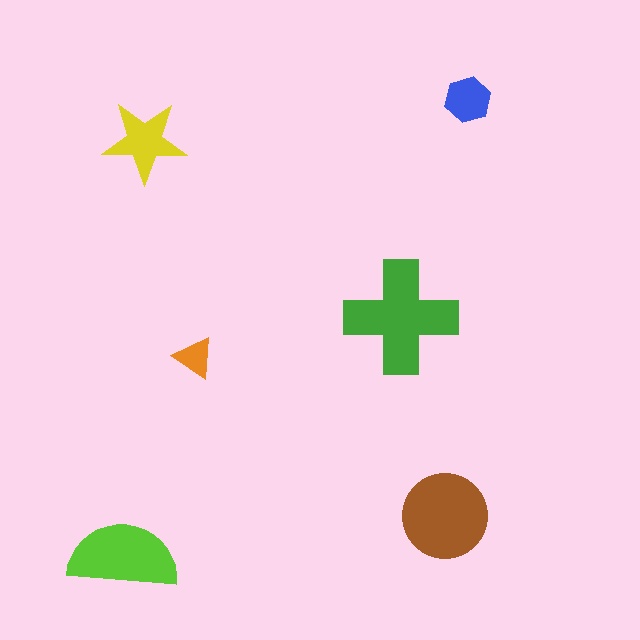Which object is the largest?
The green cross.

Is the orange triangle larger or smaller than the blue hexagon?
Smaller.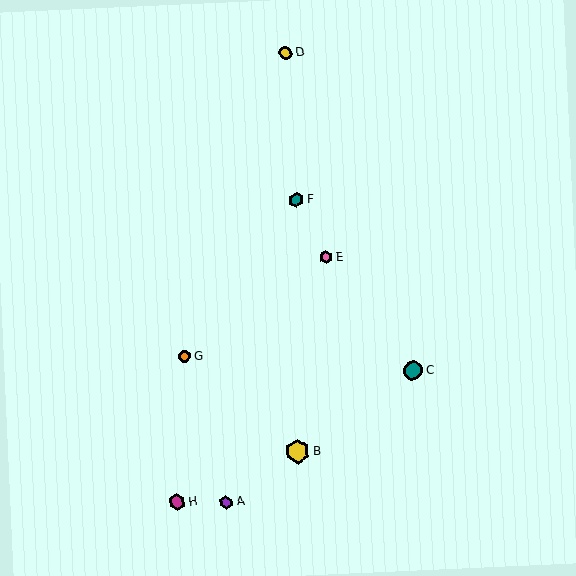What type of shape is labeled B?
Shape B is a yellow hexagon.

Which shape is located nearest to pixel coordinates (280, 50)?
The yellow circle (labeled D) at (286, 53) is nearest to that location.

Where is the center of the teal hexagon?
The center of the teal hexagon is at (296, 200).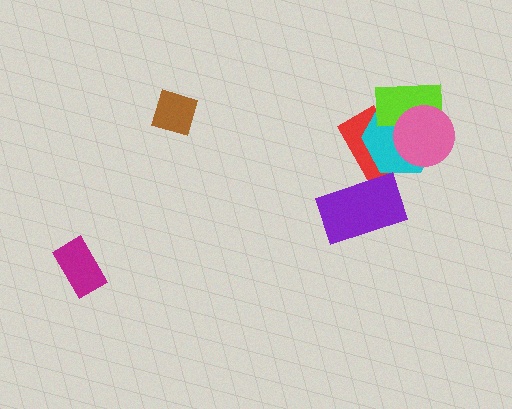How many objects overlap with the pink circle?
3 objects overlap with the pink circle.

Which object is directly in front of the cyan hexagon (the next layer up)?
The lime rectangle is directly in front of the cyan hexagon.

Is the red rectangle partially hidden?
Yes, it is partially covered by another shape.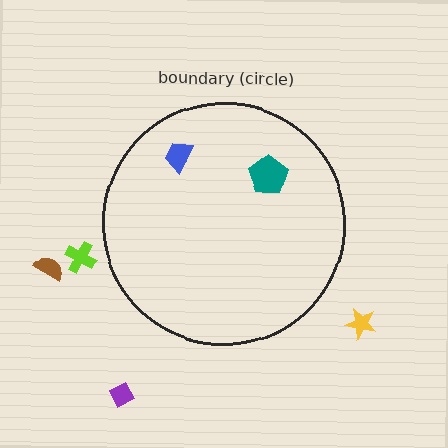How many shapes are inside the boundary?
2 inside, 4 outside.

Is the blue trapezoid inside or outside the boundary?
Inside.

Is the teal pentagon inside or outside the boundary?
Inside.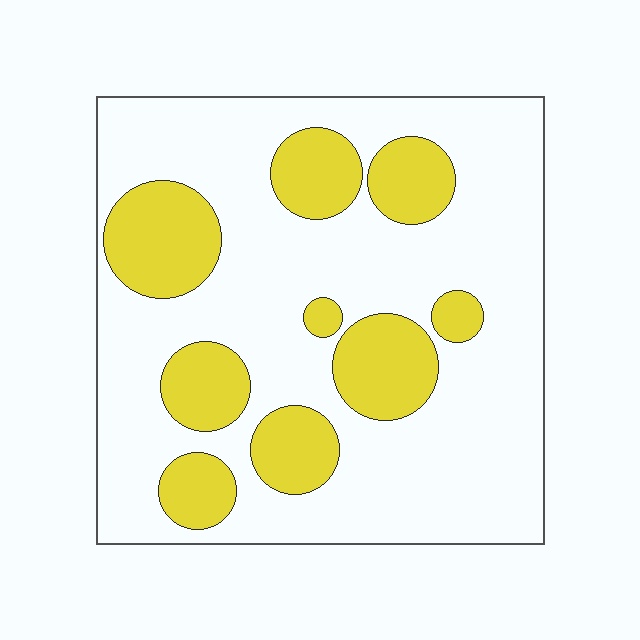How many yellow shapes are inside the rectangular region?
9.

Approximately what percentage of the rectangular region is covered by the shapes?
Approximately 25%.